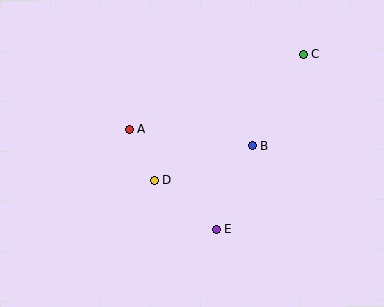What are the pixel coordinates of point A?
Point A is at (129, 129).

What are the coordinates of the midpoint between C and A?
The midpoint between C and A is at (216, 92).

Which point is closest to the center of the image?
Point D at (155, 180) is closest to the center.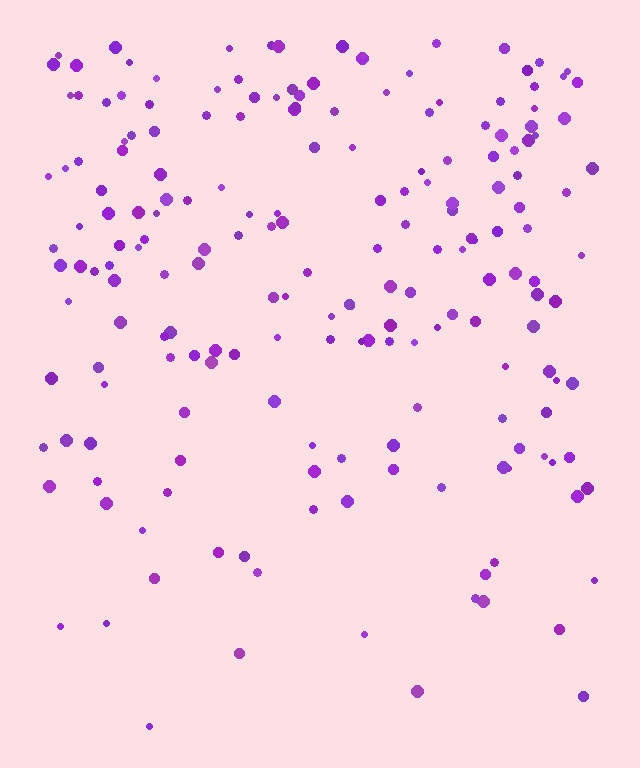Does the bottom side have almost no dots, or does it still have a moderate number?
Still a moderate number, just noticeably fewer than the top.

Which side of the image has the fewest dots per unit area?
The bottom.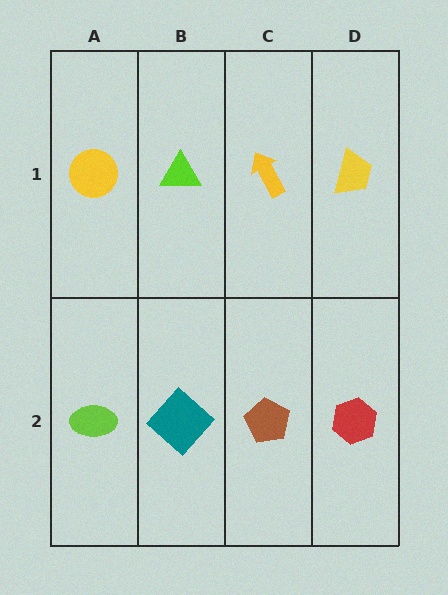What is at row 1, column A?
A yellow circle.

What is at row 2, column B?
A teal diamond.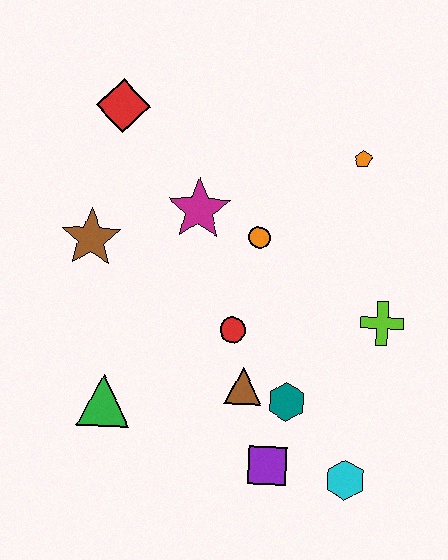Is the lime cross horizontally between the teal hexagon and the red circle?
No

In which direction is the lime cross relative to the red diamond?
The lime cross is to the right of the red diamond.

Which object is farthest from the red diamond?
The cyan hexagon is farthest from the red diamond.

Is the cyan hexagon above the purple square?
No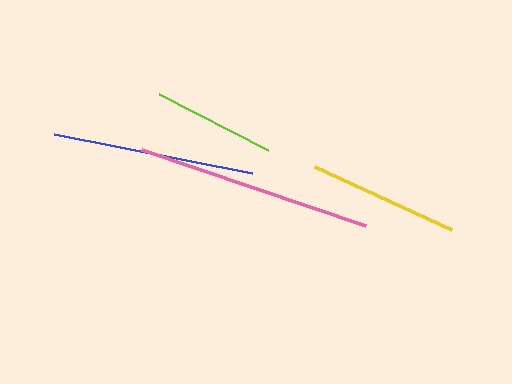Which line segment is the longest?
The pink line is the longest at approximately 237 pixels.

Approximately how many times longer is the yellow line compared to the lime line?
The yellow line is approximately 1.2 times the length of the lime line.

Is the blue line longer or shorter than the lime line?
The blue line is longer than the lime line.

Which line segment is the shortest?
The lime line is the shortest at approximately 123 pixels.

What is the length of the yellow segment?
The yellow segment is approximately 151 pixels long.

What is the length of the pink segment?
The pink segment is approximately 237 pixels long.